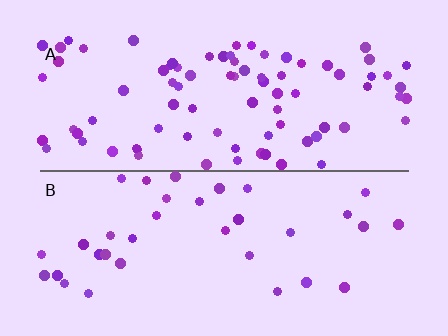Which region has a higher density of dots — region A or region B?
A (the top).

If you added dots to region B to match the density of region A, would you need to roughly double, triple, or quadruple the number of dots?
Approximately double.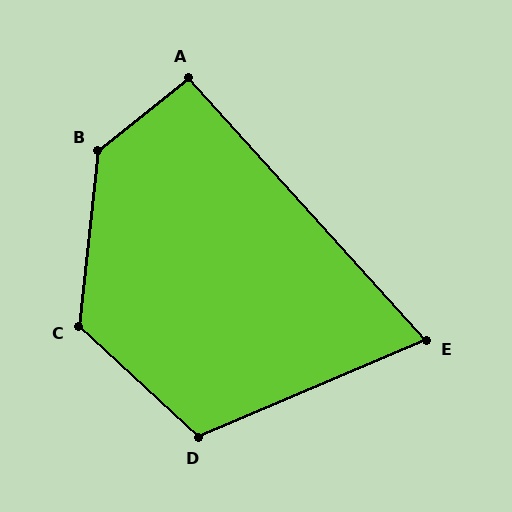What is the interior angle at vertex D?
Approximately 114 degrees (obtuse).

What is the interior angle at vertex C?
Approximately 127 degrees (obtuse).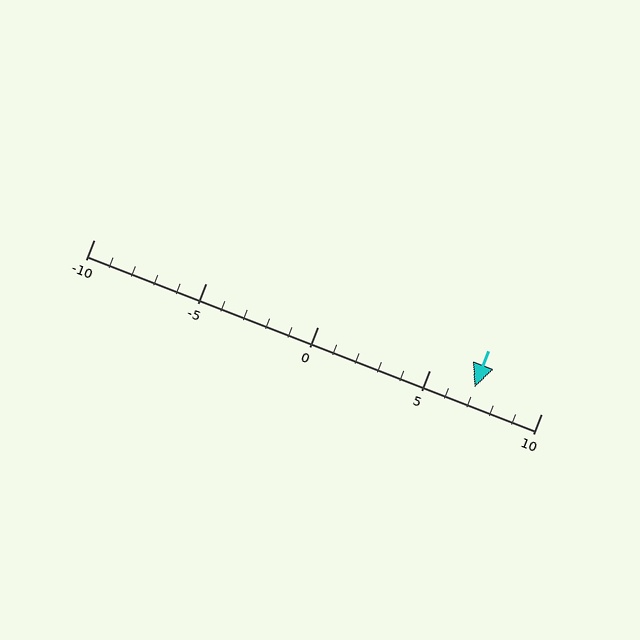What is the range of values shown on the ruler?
The ruler shows values from -10 to 10.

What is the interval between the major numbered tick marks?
The major tick marks are spaced 5 units apart.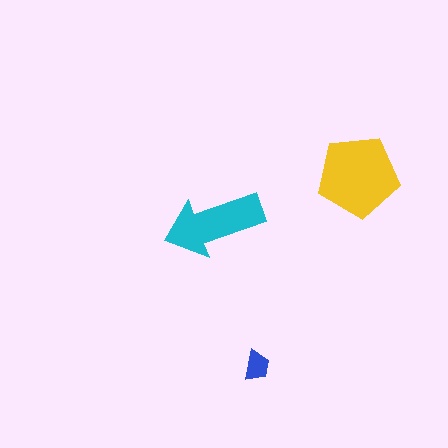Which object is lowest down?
The blue trapezoid is bottommost.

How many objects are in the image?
There are 3 objects in the image.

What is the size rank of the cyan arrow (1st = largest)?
2nd.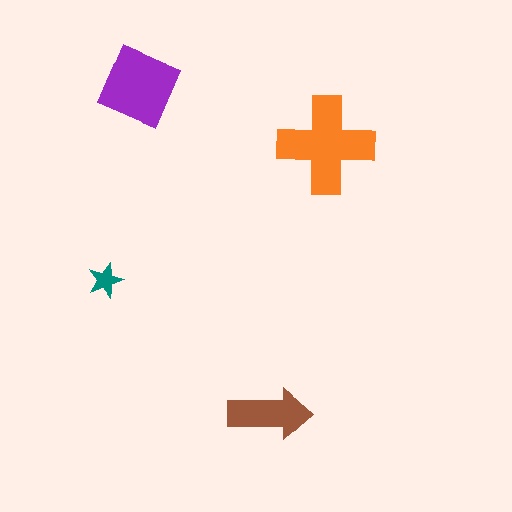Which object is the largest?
The orange cross.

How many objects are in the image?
There are 4 objects in the image.